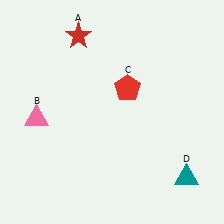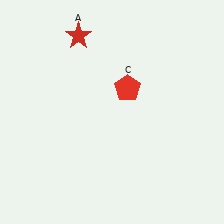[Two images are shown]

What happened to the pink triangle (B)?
The pink triangle (B) was removed in Image 2. It was in the bottom-left area of Image 1.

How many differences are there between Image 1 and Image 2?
There are 2 differences between the two images.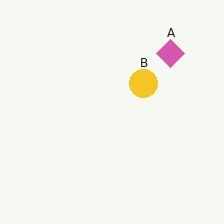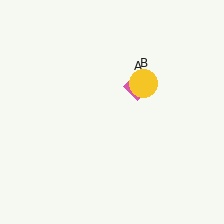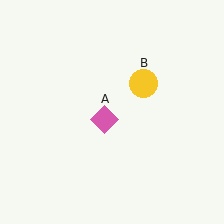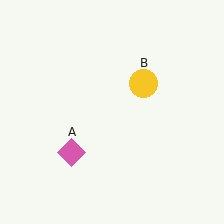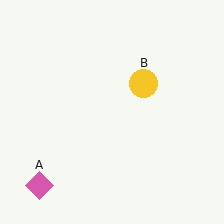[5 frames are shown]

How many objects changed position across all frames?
1 object changed position: pink diamond (object A).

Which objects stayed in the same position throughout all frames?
Yellow circle (object B) remained stationary.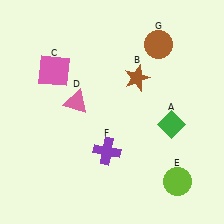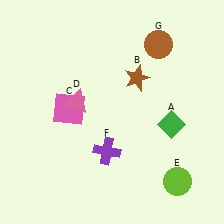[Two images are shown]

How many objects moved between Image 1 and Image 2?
1 object moved between the two images.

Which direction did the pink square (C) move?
The pink square (C) moved down.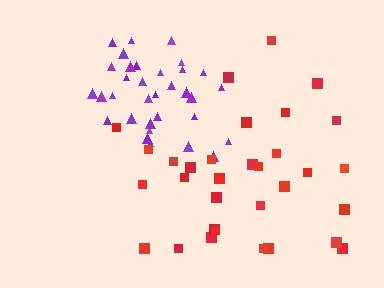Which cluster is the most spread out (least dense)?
Red.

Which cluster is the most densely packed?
Purple.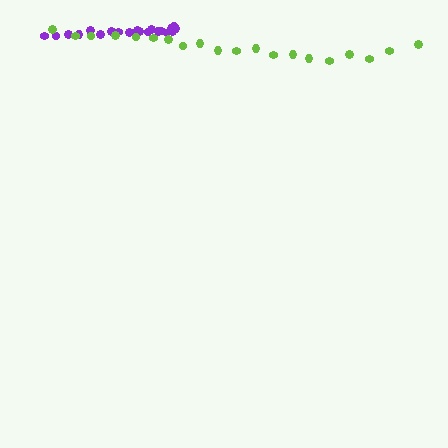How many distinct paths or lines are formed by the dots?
There are 2 distinct paths.